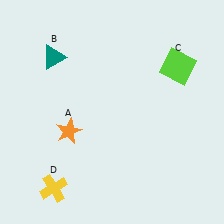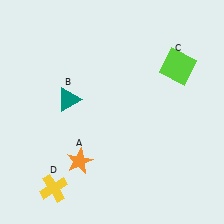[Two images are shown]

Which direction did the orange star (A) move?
The orange star (A) moved down.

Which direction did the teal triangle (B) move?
The teal triangle (B) moved down.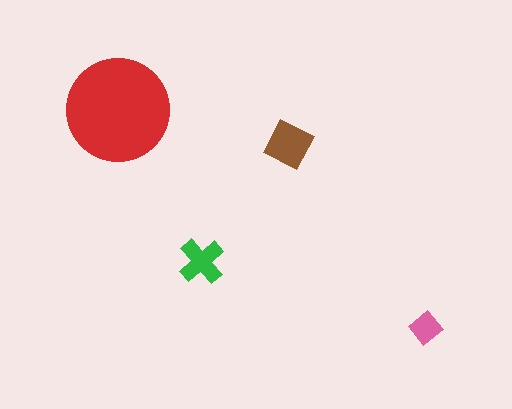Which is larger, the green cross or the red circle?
The red circle.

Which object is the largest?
The red circle.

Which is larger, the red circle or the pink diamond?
The red circle.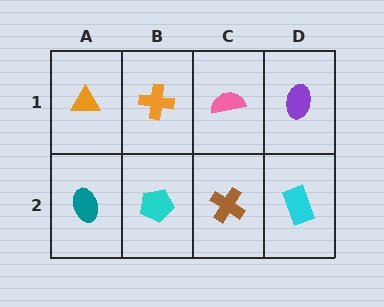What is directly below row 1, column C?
A brown cross.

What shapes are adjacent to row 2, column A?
An orange triangle (row 1, column A), a cyan pentagon (row 2, column B).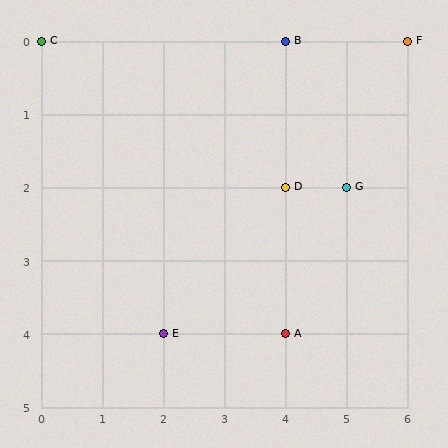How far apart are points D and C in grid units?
Points D and C are 4 columns and 2 rows apart (about 4.5 grid units diagonally).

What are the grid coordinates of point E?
Point E is at grid coordinates (2, 4).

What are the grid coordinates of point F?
Point F is at grid coordinates (6, 0).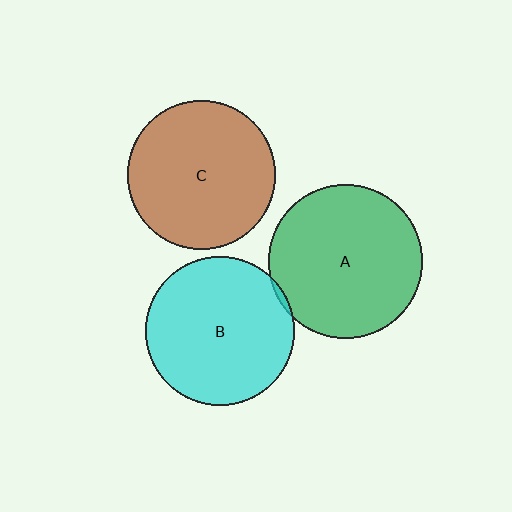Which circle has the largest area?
Circle A (green).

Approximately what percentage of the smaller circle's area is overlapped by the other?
Approximately 5%.